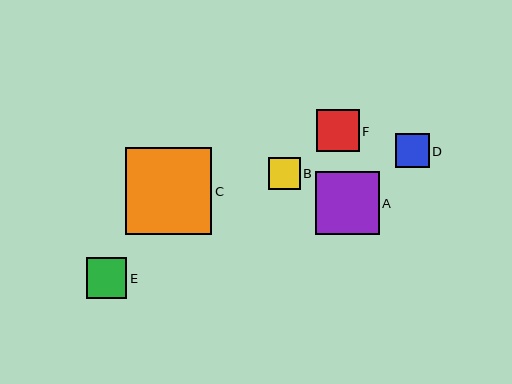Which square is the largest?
Square C is the largest with a size of approximately 86 pixels.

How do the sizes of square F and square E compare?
Square F and square E are approximately the same size.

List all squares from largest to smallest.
From largest to smallest: C, A, F, E, D, B.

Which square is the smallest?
Square B is the smallest with a size of approximately 31 pixels.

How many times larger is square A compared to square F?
Square A is approximately 1.5 times the size of square F.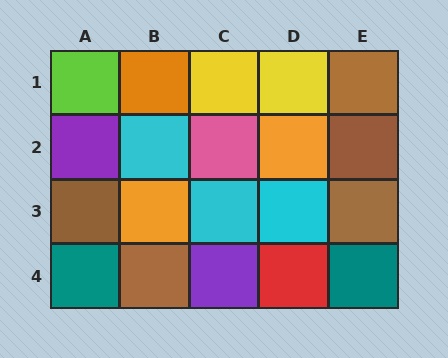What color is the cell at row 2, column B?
Cyan.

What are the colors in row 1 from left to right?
Lime, orange, yellow, yellow, brown.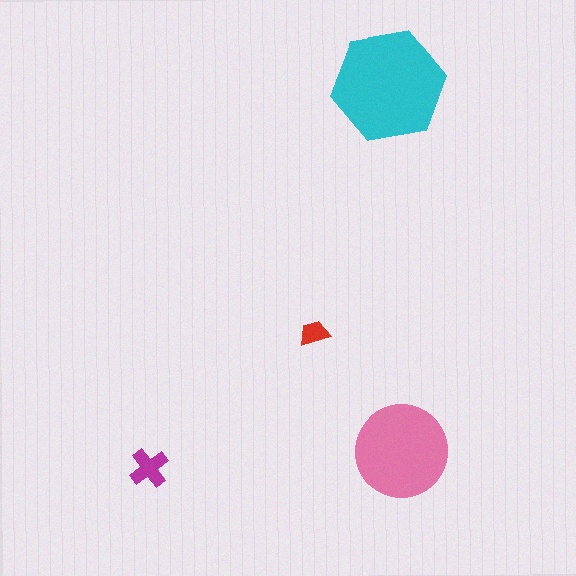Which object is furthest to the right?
The pink circle is rightmost.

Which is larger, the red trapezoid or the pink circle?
The pink circle.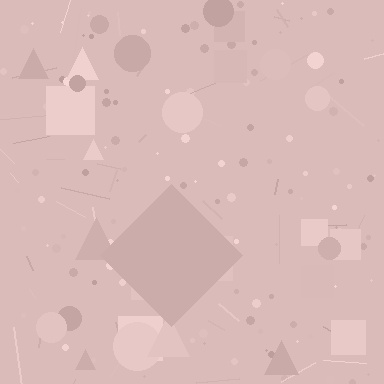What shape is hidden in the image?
A diamond is hidden in the image.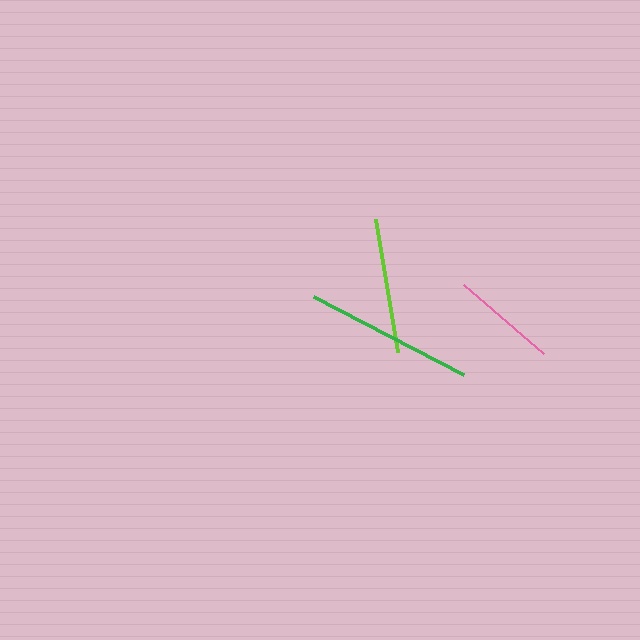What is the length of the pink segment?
The pink segment is approximately 106 pixels long.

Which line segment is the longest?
The green line is the longest at approximately 169 pixels.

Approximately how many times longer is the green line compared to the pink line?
The green line is approximately 1.6 times the length of the pink line.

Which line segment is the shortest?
The pink line is the shortest at approximately 106 pixels.